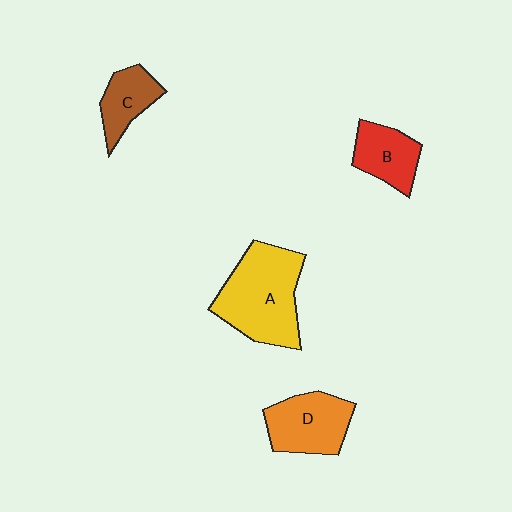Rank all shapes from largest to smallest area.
From largest to smallest: A (yellow), D (orange), B (red), C (brown).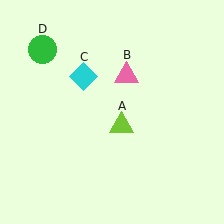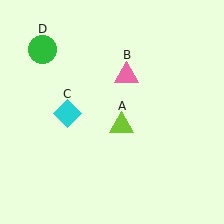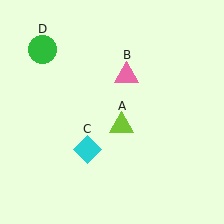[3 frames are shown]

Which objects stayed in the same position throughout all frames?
Lime triangle (object A) and pink triangle (object B) and green circle (object D) remained stationary.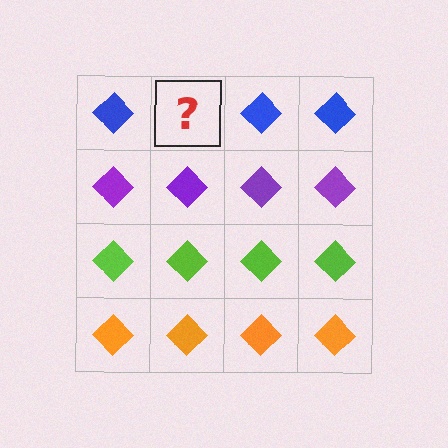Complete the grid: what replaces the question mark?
The question mark should be replaced with a blue diamond.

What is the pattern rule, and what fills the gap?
The rule is that each row has a consistent color. The gap should be filled with a blue diamond.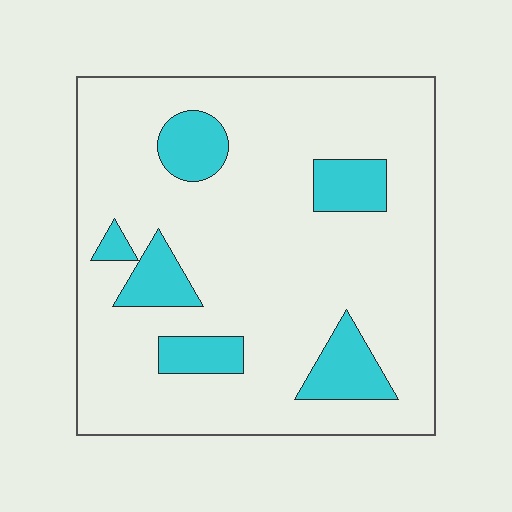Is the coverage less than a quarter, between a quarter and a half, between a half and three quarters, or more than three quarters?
Less than a quarter.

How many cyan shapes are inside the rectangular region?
6.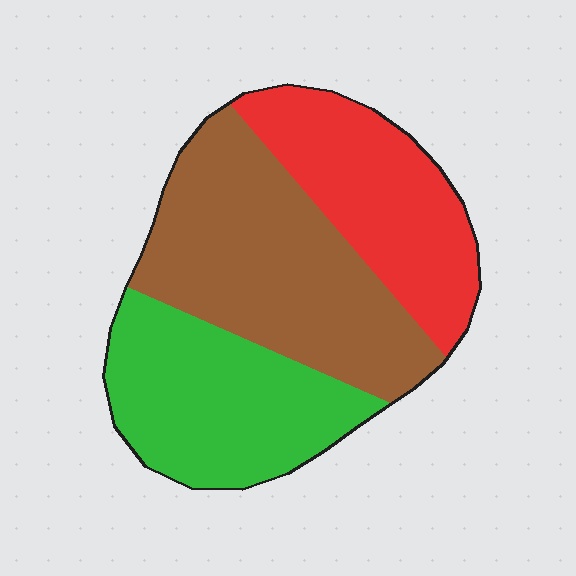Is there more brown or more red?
Brown.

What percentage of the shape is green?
Green takes up between a sixth and a third of the shape.